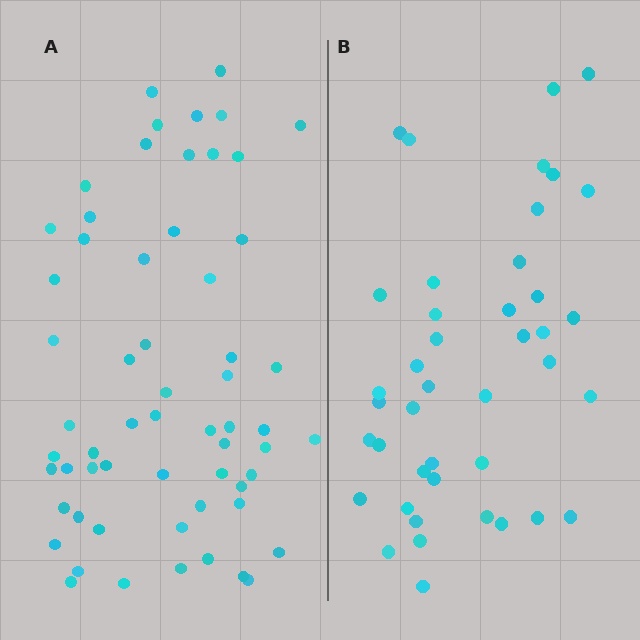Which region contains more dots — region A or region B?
Region A (the left region) has more dots.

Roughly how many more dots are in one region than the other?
Region A has approximately 20 more dots than region B.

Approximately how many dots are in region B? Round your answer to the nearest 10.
About 40 dots. (The exact count is 42, which rounds to 40.)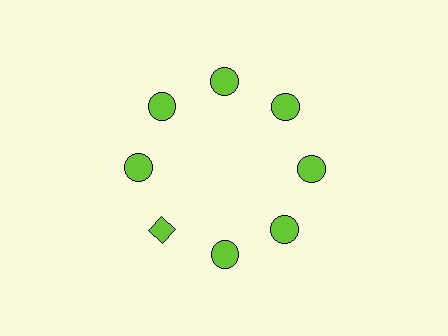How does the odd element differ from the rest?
It has a different shape: diamond instead of circle.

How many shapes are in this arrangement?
There are 8 shapes arranged in a ring pattern.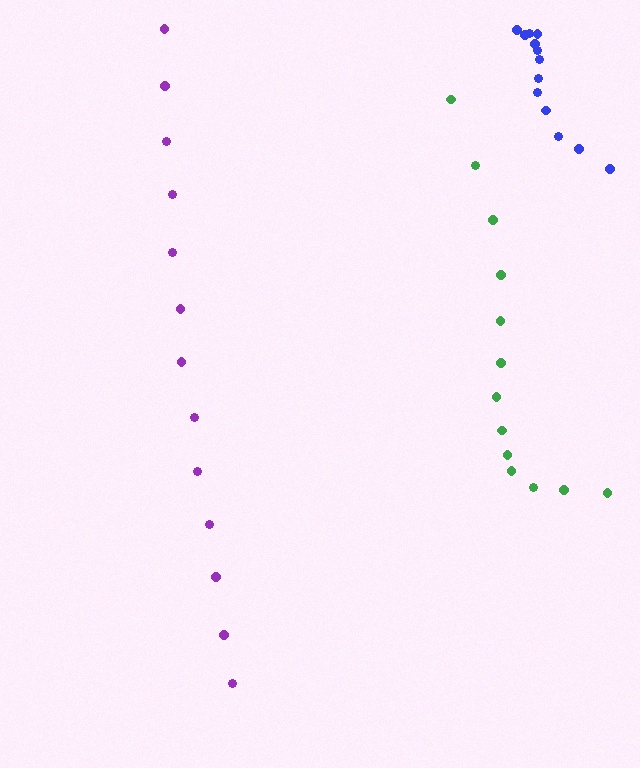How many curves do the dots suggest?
There are 3 distinct paths.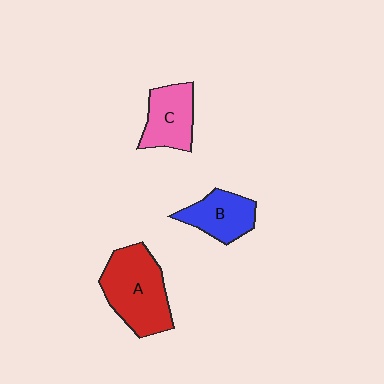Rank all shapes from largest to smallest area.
From largest to smallest: A (red), C (pink), B (blue).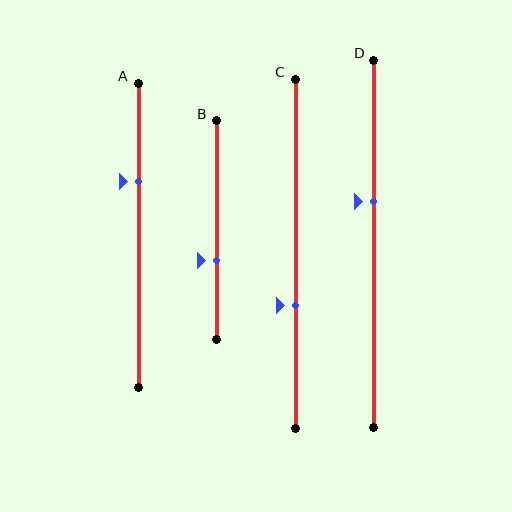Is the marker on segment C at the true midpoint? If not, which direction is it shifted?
No, the marker on segment C is shifted downward by about 15% of the segment length.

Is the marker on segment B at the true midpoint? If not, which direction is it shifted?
No, the marker on segment B is shifted downward by about 14% of the segment length.